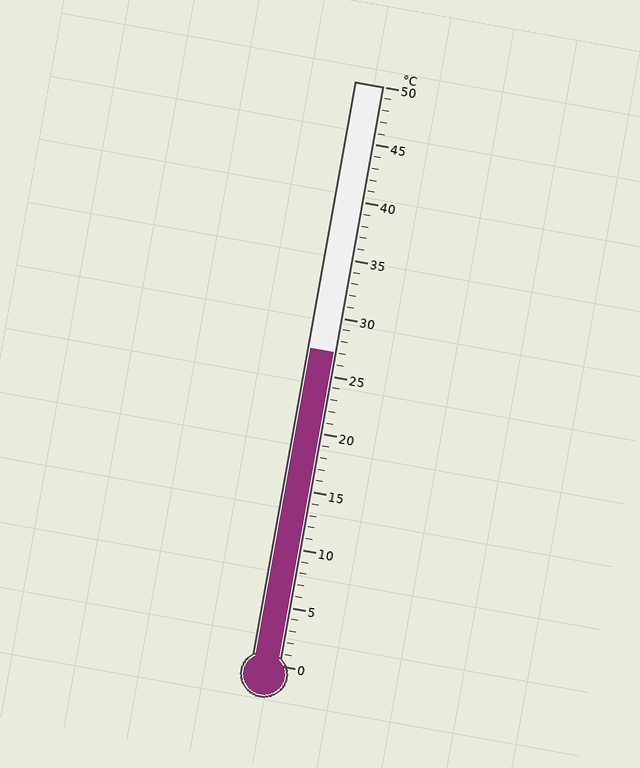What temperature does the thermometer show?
The thermometer shows approximately 27°C.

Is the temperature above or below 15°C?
The temperature is above 15°C.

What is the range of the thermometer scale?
The thermometer scale ranges from 0°C to 50°C.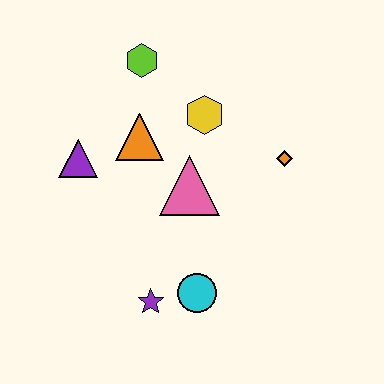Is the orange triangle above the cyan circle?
Yes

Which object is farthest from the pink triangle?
The lime hexagon is farthest from the pink triangle.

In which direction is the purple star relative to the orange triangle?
The purple star is below the orange triangle.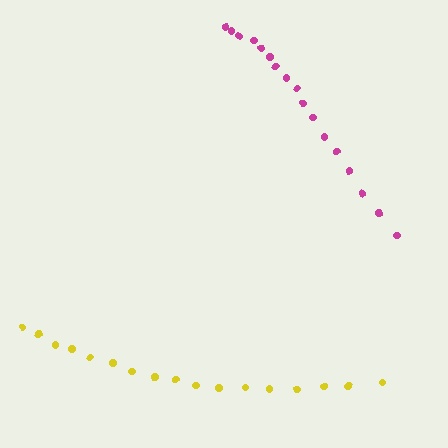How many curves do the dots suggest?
There are 2 distinct paths.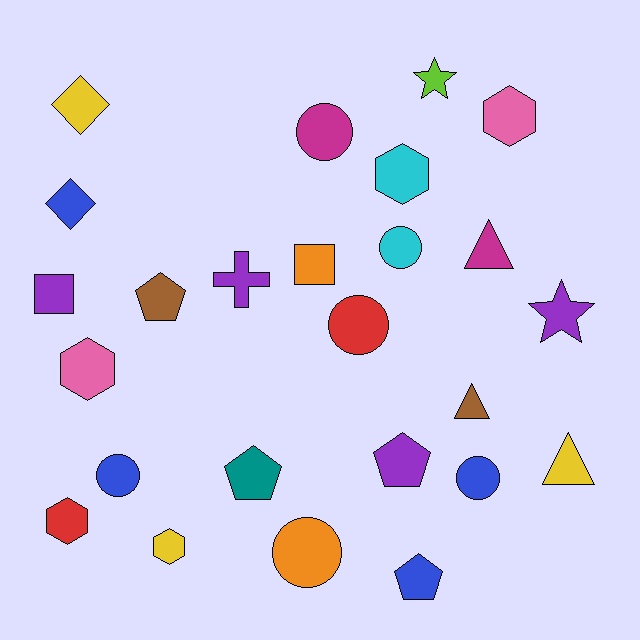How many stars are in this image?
There are 2 stars.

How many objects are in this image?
There are 25 objects.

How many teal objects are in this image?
There is 1 teal object.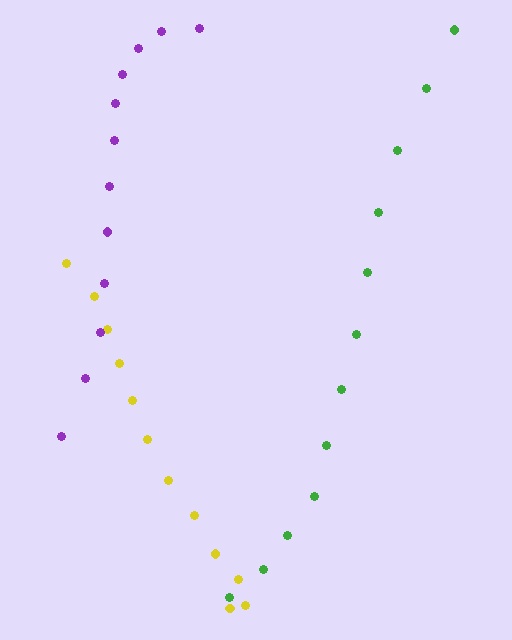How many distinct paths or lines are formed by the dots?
There are 3 distinct paths.